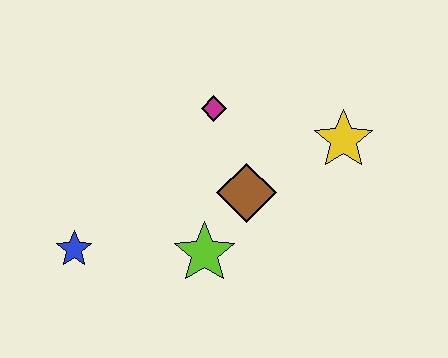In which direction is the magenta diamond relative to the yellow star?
The magenta diamond is to the left of the yellow star.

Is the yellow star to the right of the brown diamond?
Yes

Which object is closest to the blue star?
The lime star is closest to the blue star.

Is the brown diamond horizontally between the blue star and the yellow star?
Yes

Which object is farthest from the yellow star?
The blue star is farthest from the yellow star.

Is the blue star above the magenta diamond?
No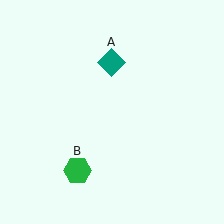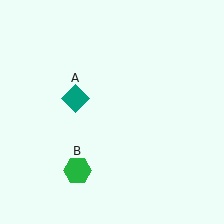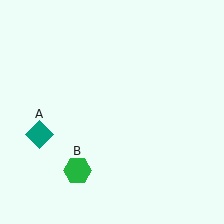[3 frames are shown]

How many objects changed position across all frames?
1 object changed position: teal diamond (object A).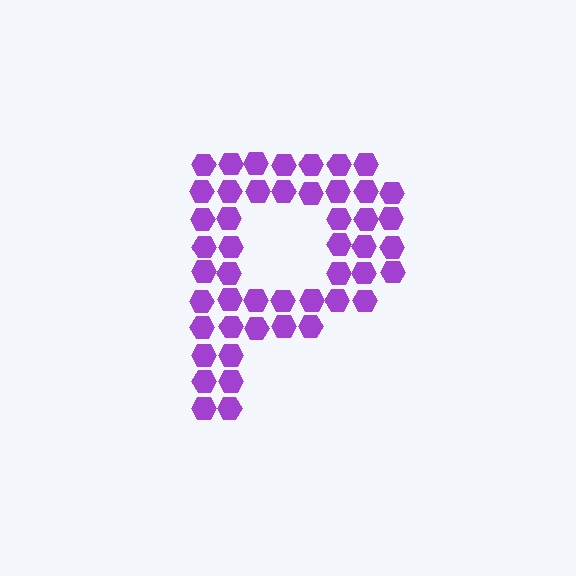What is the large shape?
The large shape is the letter P.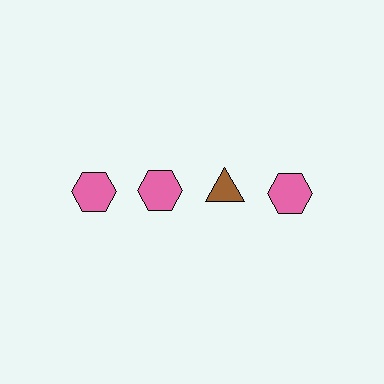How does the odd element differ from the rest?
It differs in both color (brown instead of pink) and shape (triangle instead of hexagon).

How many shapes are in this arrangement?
There are 4 shapes arranged in a grid pattern.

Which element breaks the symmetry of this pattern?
The brown triangle in the top row, center column breaks the symmetry. All other shapes are pink hexagons.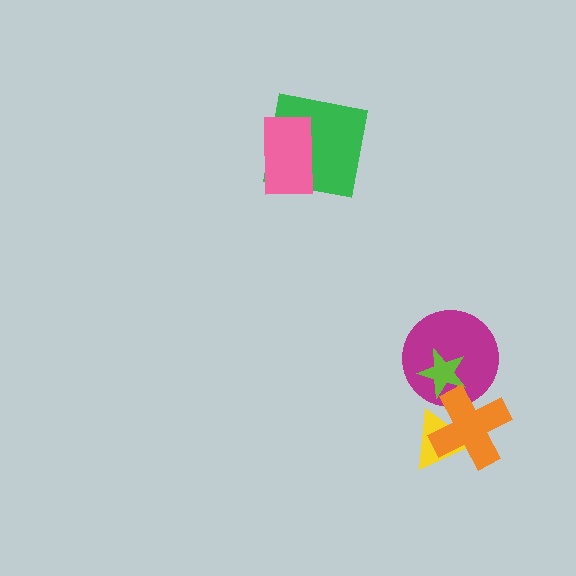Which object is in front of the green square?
The pink rectangle is in front of the green square.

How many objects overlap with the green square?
1 object overlaps with the green square.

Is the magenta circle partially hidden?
Yes, it is partially covered by another shape.